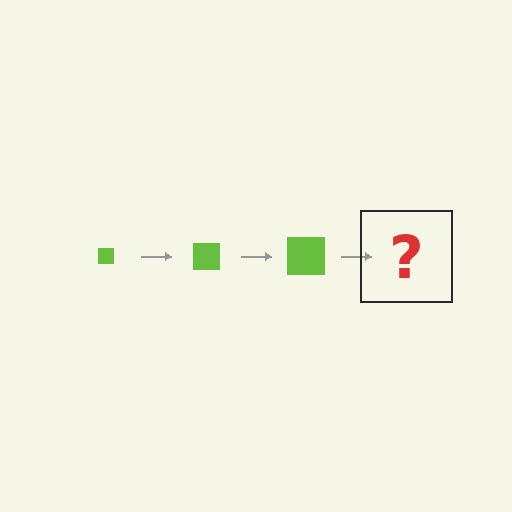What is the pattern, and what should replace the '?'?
The pattern is that the square gets progressively larger each step. The '?' should be a lime square, larger than the previous one.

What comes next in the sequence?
The next element should be a lime square, larger than the previous one.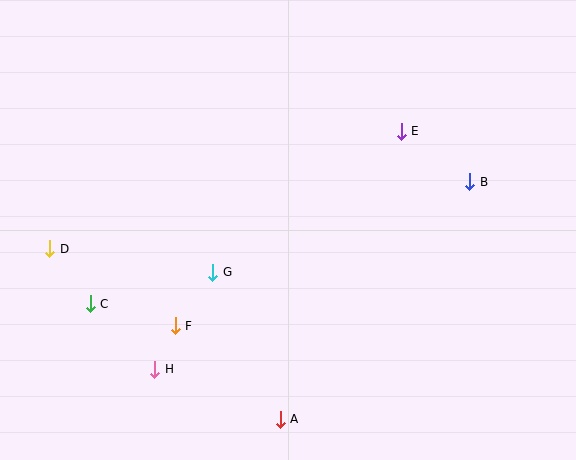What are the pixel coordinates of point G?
Point G is at (213, 272).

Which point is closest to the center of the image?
Point G at (213, 272) is closest to the center.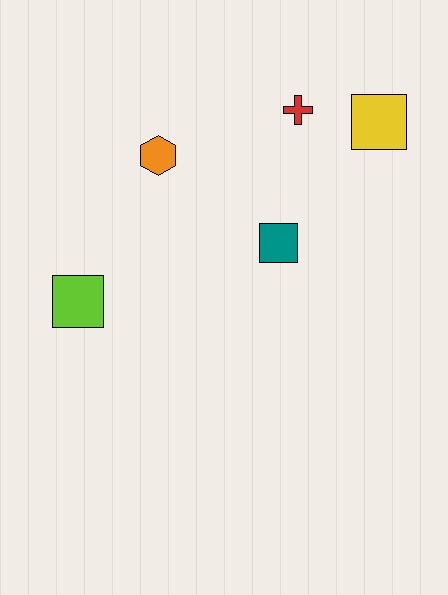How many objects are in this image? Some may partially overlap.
There are 5 objects.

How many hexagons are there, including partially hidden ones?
There is 1 hexagon.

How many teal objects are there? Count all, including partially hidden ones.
There is 1 teal object.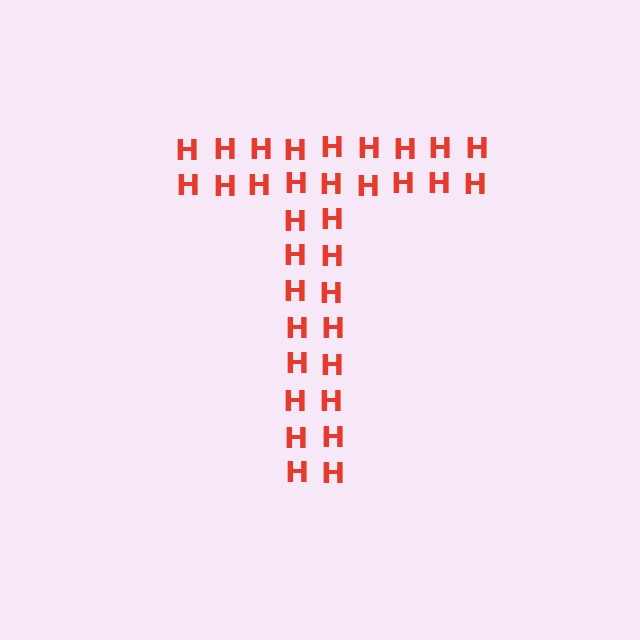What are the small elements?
The small elements are letter H's.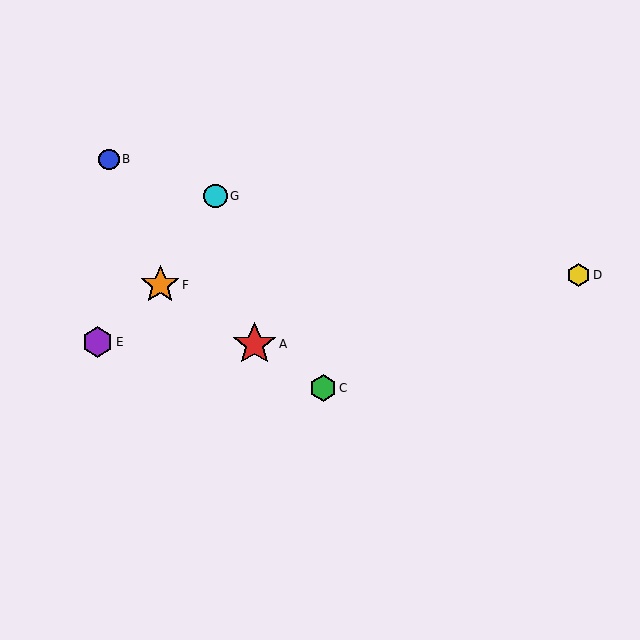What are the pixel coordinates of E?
Object E is at (97, 342).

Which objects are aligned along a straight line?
Objects A, C, F are aligned along a straight line.